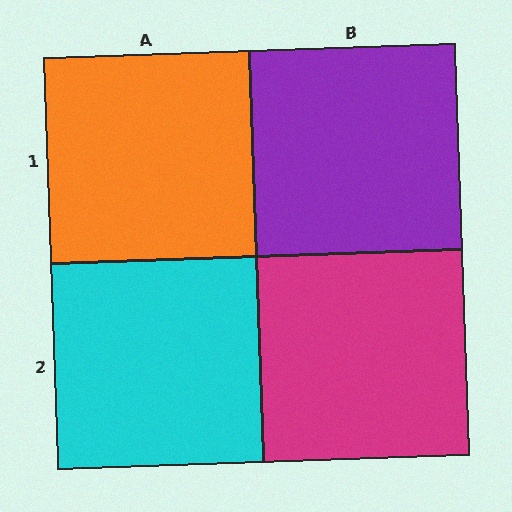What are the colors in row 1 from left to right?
Orange, purple.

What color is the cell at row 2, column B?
Magenta.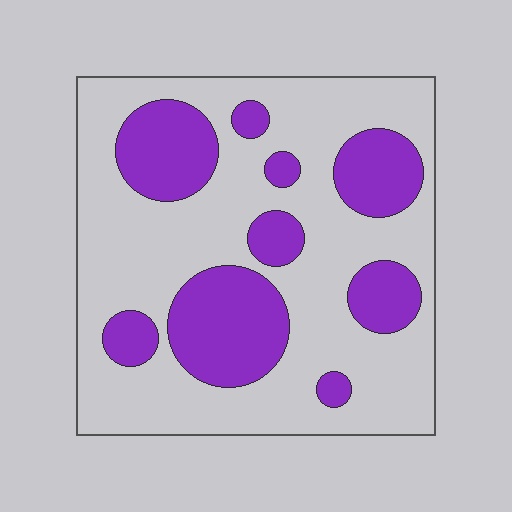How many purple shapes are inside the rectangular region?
9.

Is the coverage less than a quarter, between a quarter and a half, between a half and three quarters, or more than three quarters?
Between a quarter and a half.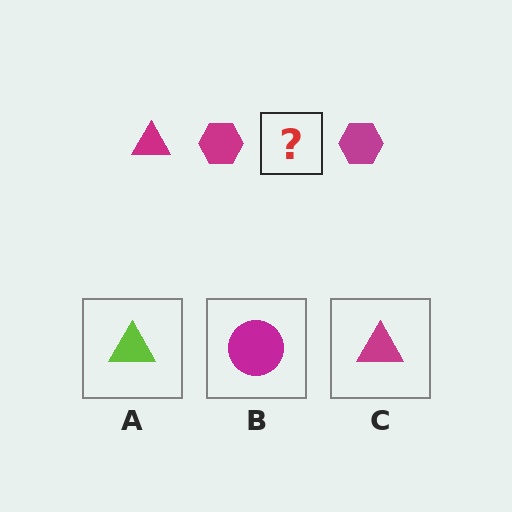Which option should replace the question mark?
Option C.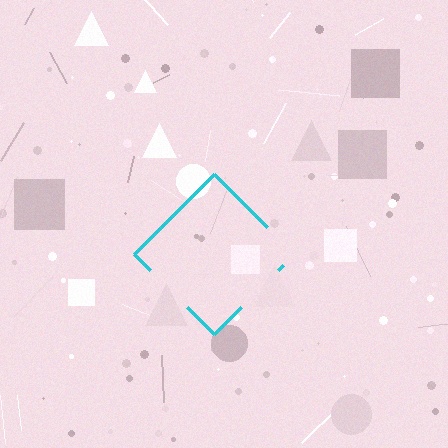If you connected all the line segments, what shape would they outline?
They would outline a diamond.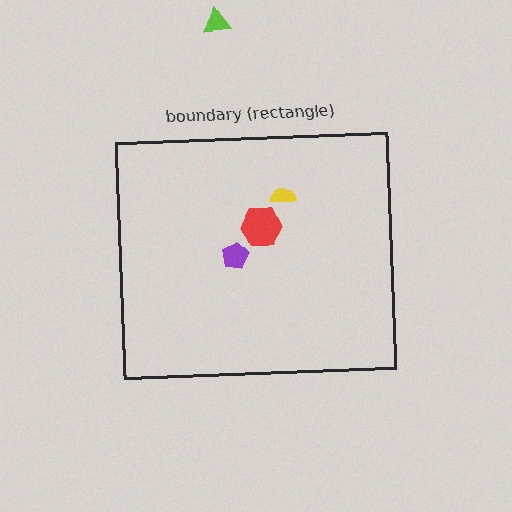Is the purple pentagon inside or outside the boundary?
Inside.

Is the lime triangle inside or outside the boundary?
Outside.